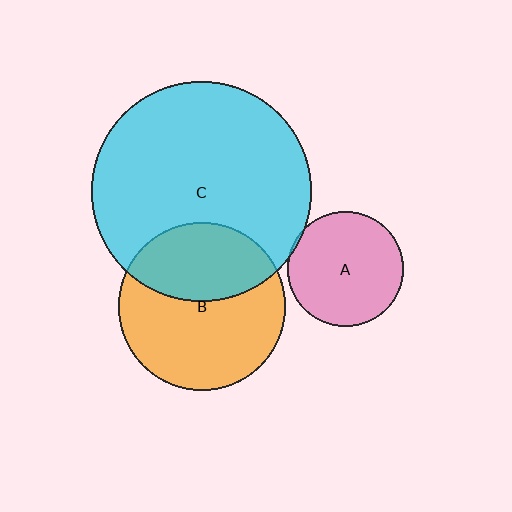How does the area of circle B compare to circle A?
Approximately 2.1 times.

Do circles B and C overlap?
Yes.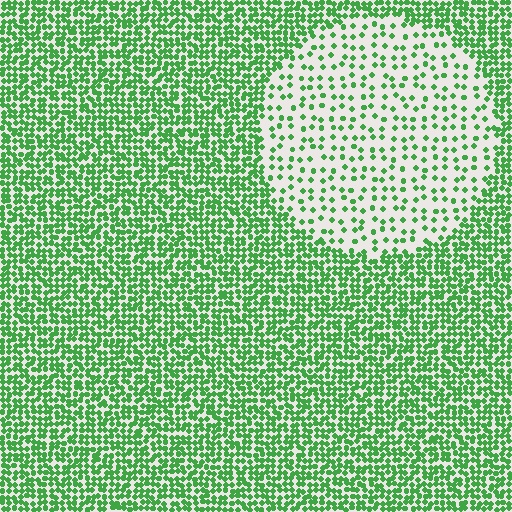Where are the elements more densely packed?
The elements are more densely packed outside the circle boundary.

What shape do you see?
I see a circle.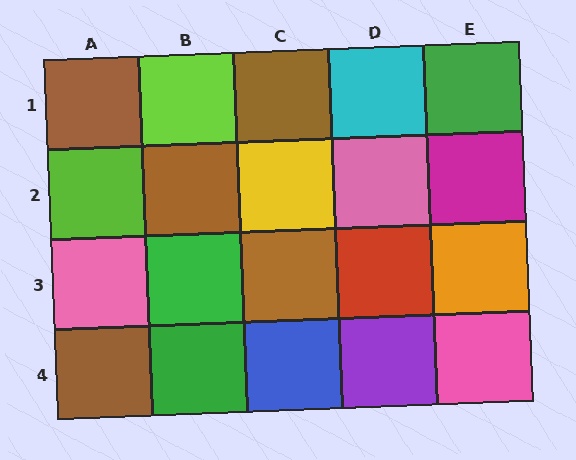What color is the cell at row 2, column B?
Brown.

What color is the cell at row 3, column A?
Pink.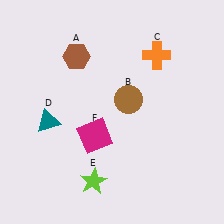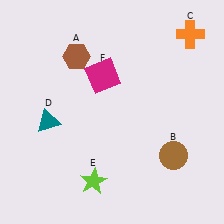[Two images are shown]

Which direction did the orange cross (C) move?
The orange cross (C) moved right.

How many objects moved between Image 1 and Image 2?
3 objects moved between the two images.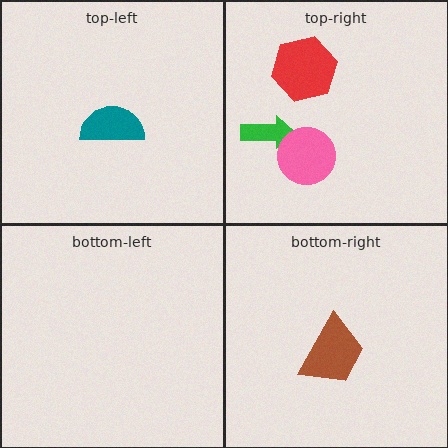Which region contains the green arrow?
The top-right region.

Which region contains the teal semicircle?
The top-left region.